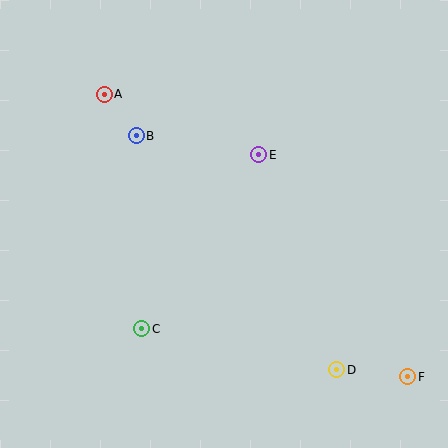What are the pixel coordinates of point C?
Point C is at (142, 329).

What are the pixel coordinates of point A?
Point A is at (104, 94).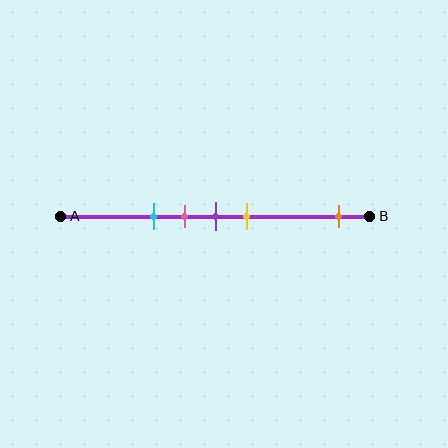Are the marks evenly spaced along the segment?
No, the marks are not evenly spaced.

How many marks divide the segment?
There are 5 marks dividing the segment.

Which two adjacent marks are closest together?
The pink and purple marks are the closest adjacent pair.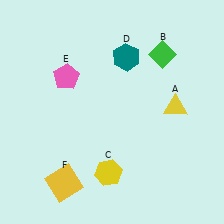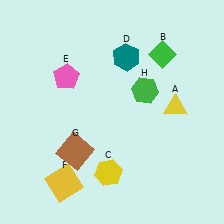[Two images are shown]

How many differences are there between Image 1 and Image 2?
There are 2 differences between the two images.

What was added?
A brown square (G), a green hexagon (H) were added in Image 2.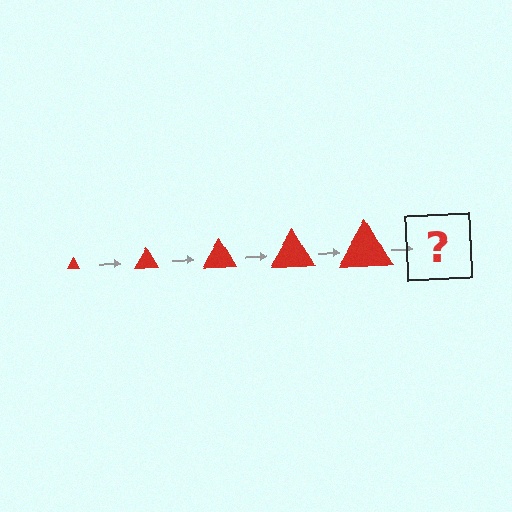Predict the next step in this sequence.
The next step is a red triangle, larger than the previous one.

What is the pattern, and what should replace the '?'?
The pattern is that the triangle gets progressively larger each step. The '?' should be a red triangle, larger than the previous one.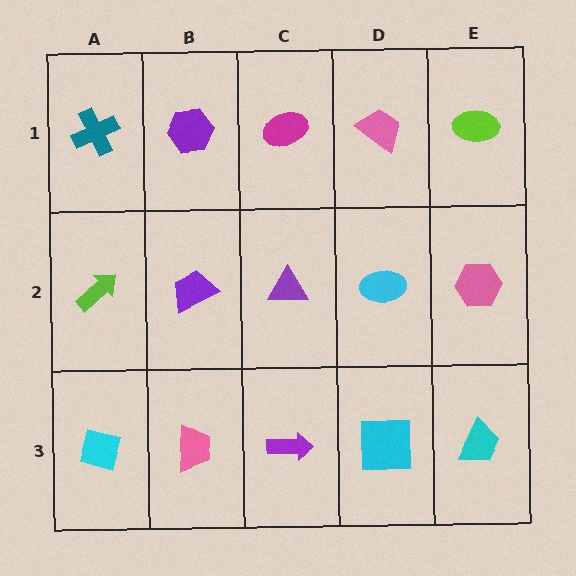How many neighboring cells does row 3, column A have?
2.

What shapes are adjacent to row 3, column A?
A lime arrow (row 2, column A), a pink trapezoid (row 3, column B).